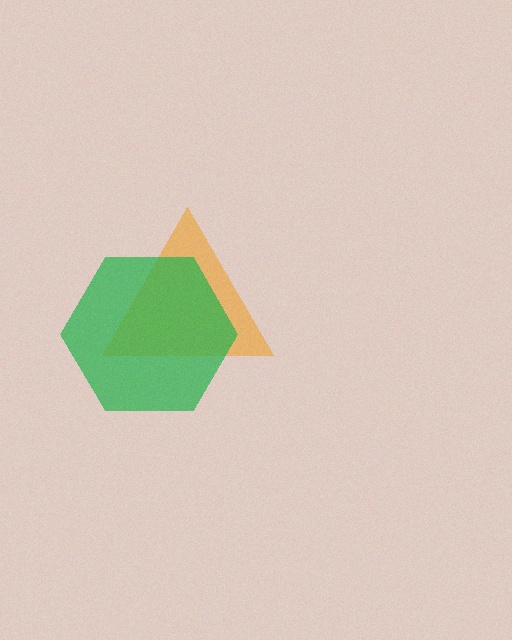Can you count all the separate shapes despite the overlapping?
Yes, there are 2 separate shapes.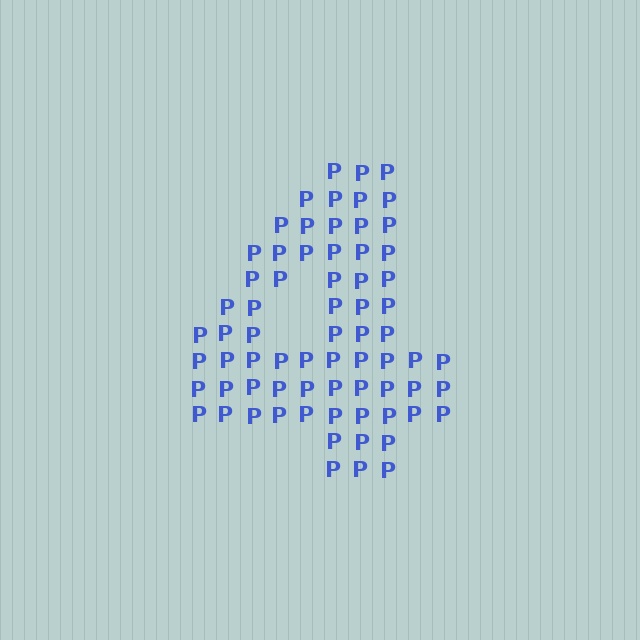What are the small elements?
The small elements are letter P's.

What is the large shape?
The large shape is the digit 4.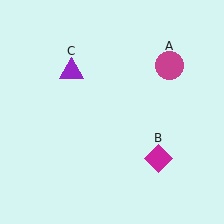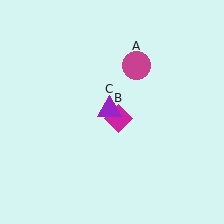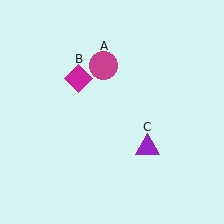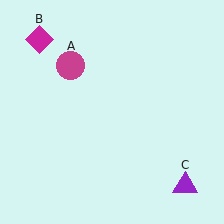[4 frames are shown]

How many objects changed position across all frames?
3 objects changed position: magenta circle (object A), magenta diamond (object B), purple triangle (object C).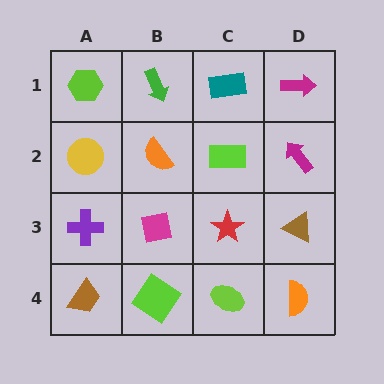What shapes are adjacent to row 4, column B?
A magenta square (row 3, column B), a brown trapezoid (row 4, column A), a lime ellipse (row 4, column C).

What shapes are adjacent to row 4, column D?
A brown triangle (row 3, column D), a lime ellipse (row 4, column C).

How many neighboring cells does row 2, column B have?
4.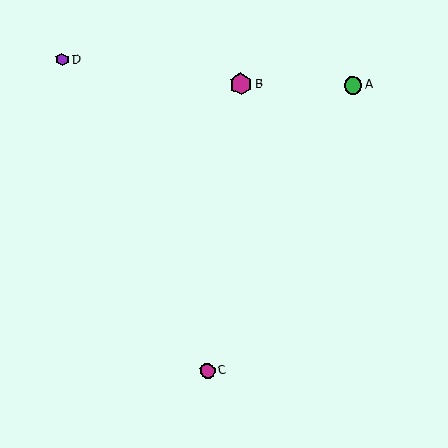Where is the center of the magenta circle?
The center of the magenta circle is at (208, 371).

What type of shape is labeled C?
Shape C is a magenta circle.